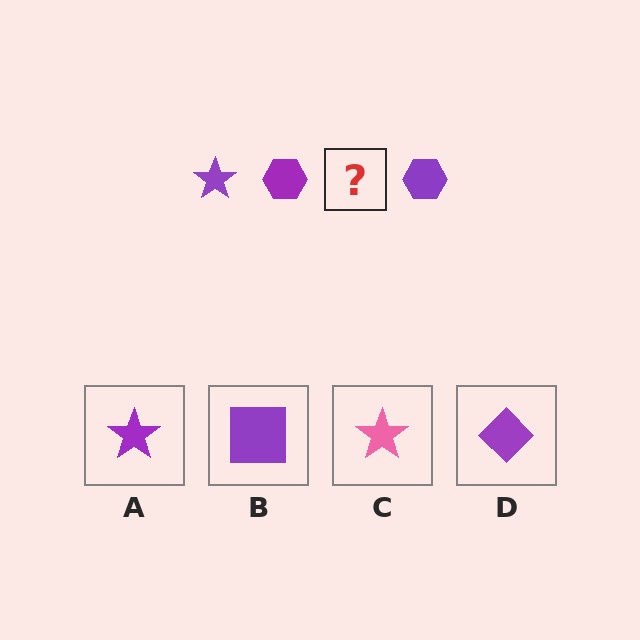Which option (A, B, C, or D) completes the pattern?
A.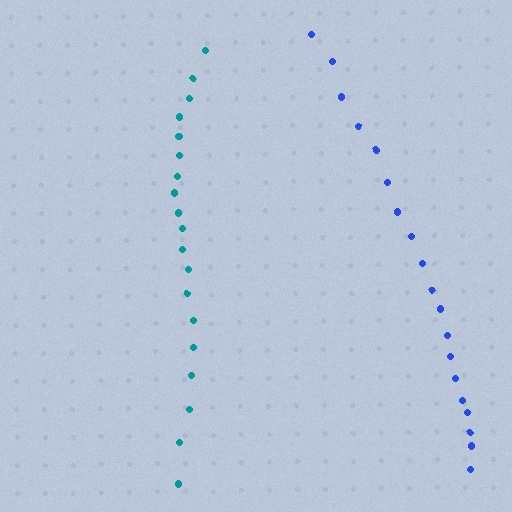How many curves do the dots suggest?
There are 2 distinct paths.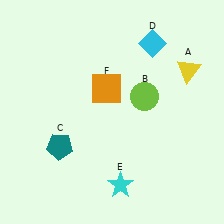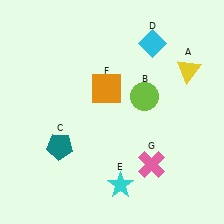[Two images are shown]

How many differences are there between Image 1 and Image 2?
There is 1 difference between the two images.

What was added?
A pink cross (G) was added in Image 2.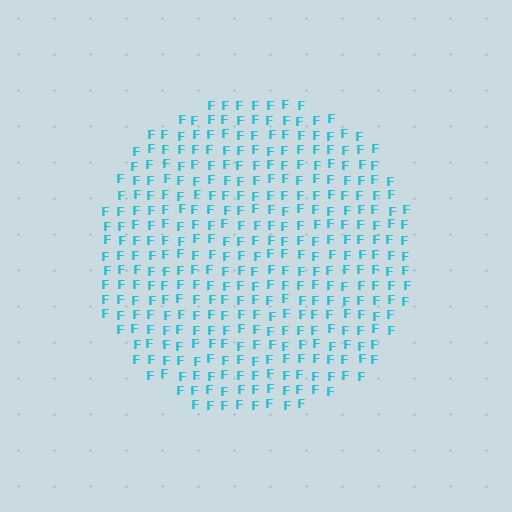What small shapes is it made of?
It is made of small letter F's.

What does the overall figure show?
The overall figure shows a circle.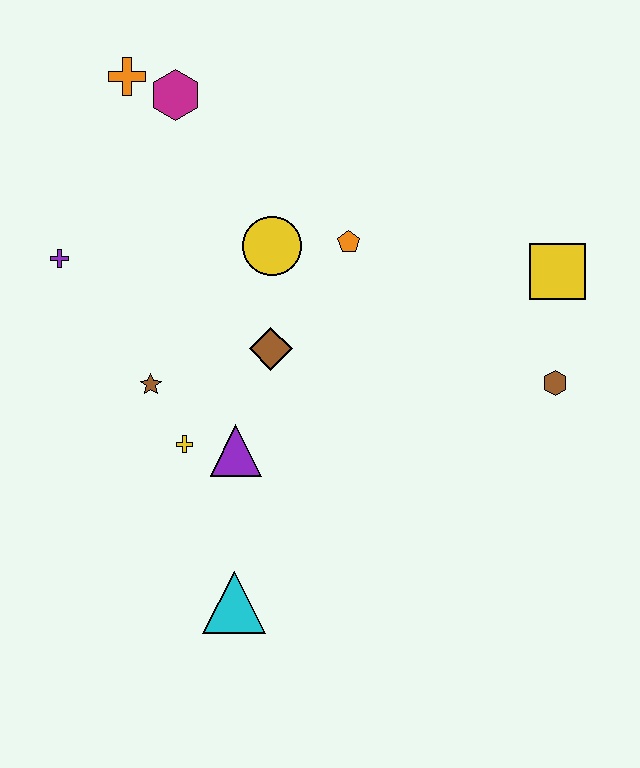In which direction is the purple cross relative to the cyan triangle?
The purple cross is above the cyan triangle.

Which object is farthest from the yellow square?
The purple cross is farthest from the yellow square.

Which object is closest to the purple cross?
The brown star is closest to the purple cross.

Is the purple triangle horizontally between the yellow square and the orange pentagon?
No